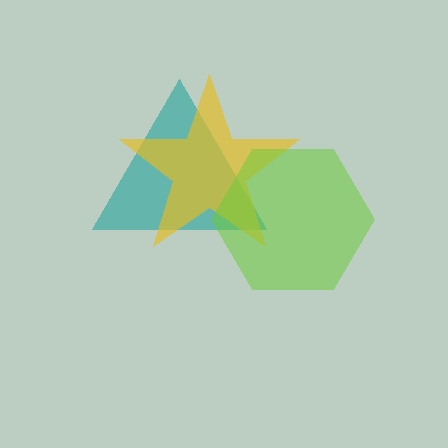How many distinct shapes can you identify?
There are 3 distinct shapes: a teal triangle, a yellow star, a lime hexagon.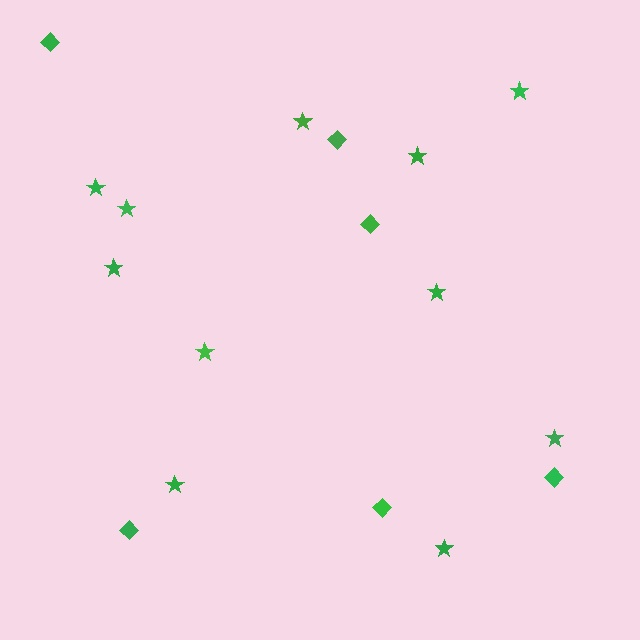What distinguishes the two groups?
There are 2 groups: one group of diamonds (6) and one group of stars (11).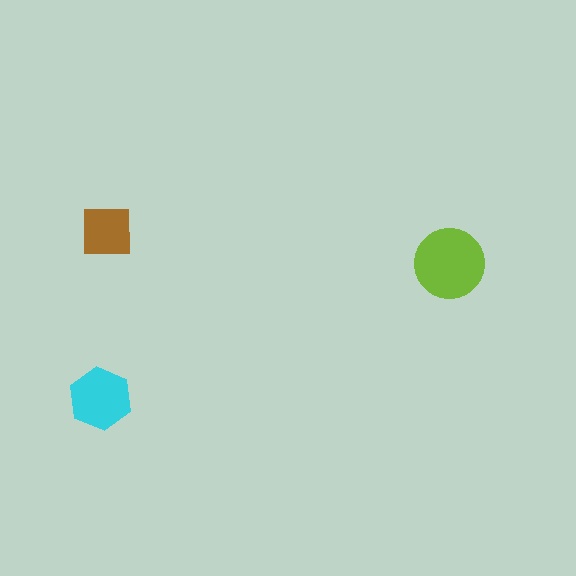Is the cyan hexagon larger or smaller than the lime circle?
Smaller.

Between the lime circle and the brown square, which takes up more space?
The lime circle.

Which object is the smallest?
The brown square.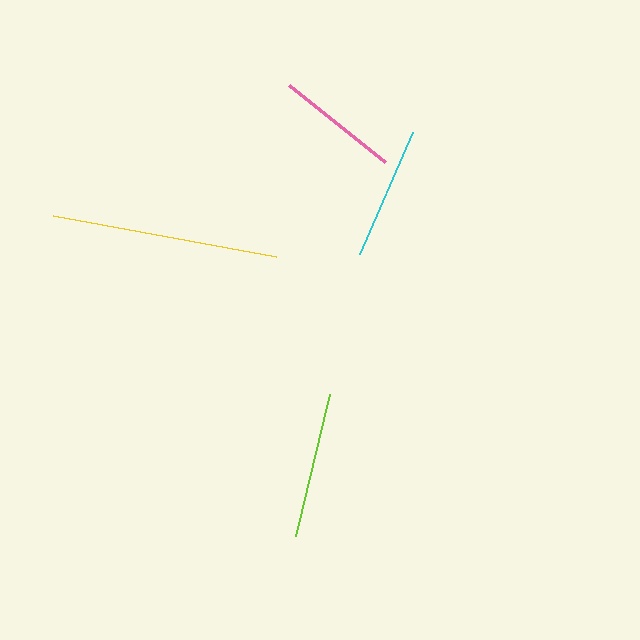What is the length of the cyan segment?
The cyan segment is approximately 133 pixels long.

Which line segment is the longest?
The yellow line is the longest at approximately 227 pixels.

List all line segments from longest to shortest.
From longest to shortest: yellow, lime, cyan, pink.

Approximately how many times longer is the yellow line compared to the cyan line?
The yellow line is approximately 1.7 times the length of the cyan line.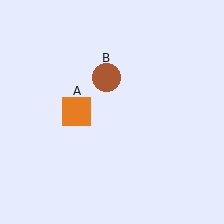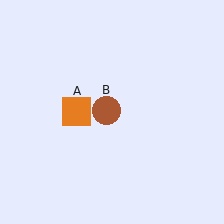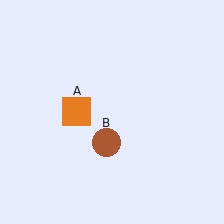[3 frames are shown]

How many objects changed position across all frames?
1 object changed position: brown circle (object B).